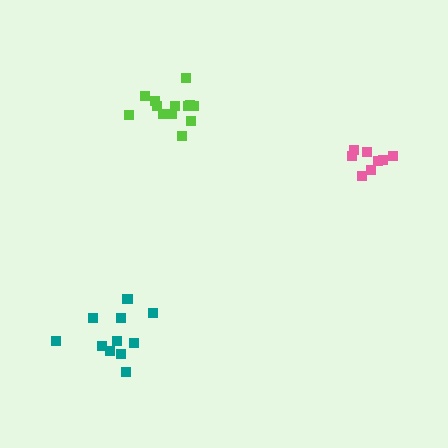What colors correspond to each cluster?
The clusters are colored: pink, teal, lime.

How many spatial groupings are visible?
There are 3 spatial groupings.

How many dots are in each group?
Group 1: 8 dots, Group 2: 11 dots, Group 3: 13 dots (32 total).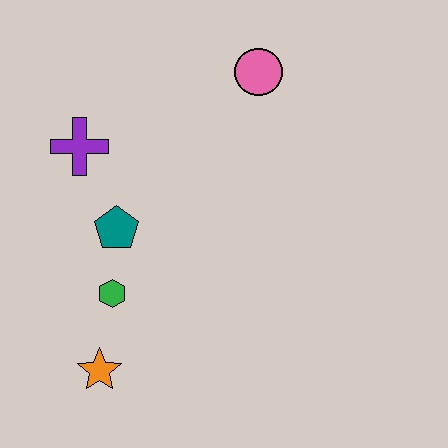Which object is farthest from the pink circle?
The orange star is farthest from the pink circle.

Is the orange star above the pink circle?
No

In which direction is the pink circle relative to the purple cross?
The pink circle is to the right of the purple cross.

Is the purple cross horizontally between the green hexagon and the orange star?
No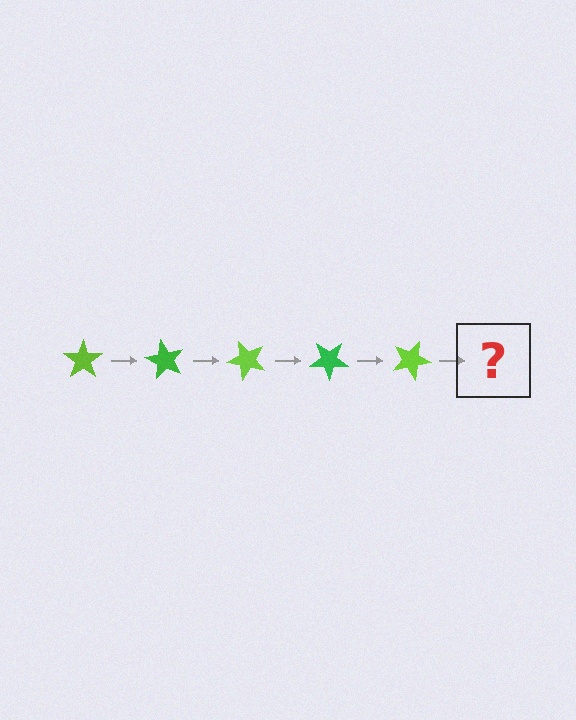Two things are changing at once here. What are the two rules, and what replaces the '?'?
The two rules are that it rotates 60 degrees each step and the color cycles through lime and green. The '?' should be a green star, rotated 300 degrees from the start.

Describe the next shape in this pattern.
It should be a green star, rotated 300 degrees from the start.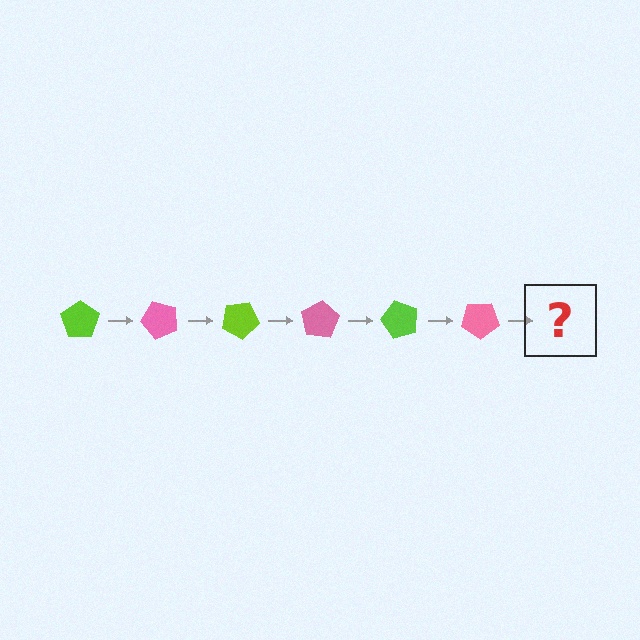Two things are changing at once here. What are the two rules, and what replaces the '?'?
The two rules are that it rotates 50 degrees each step and the color cycles through lime and pink. The '?' should be a lime pentagon, rotated 300 degrees from the start.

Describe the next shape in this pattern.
It should be a lime pentagon, rotated 300 degrees from the start.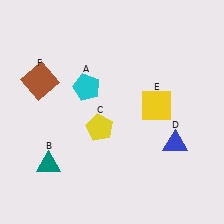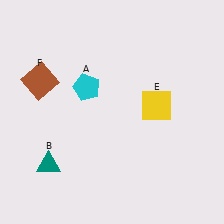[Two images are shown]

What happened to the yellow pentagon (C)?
The yellow pentagon (C) was removed in Image 2. It was in the bottom-left area of Image 1.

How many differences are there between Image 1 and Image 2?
There are 2 differences between the two images.